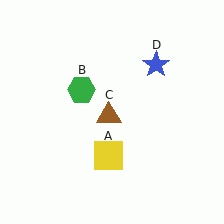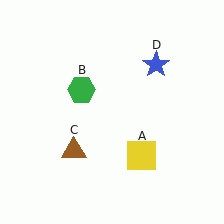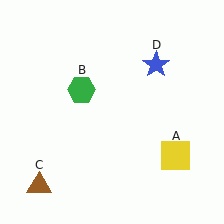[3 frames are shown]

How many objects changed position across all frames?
2 objects changed position: yellow square (object A), brown triangle (object C).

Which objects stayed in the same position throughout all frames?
Green hexagon (object B) and blue star (object D) remained stationary.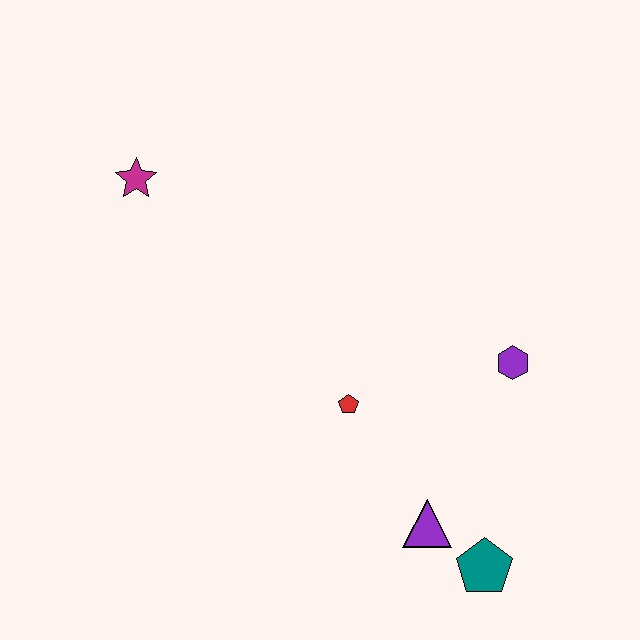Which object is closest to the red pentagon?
The purple triangle is closest to the red pentagon.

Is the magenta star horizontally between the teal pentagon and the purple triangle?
No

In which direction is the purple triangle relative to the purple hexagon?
The purple triangle is below the purple hexagon.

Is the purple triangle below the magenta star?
Yes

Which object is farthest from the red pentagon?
The magenta star is farthest from the red pentagon.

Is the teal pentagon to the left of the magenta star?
No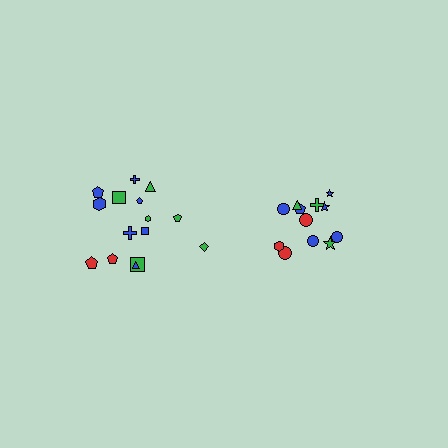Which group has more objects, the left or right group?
The left group.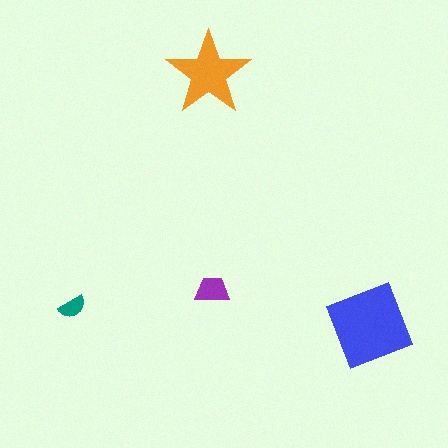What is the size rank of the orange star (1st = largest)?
2nd.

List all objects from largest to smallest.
The blue diamond, the orange star, the purple trapezoid, the teal semicircle.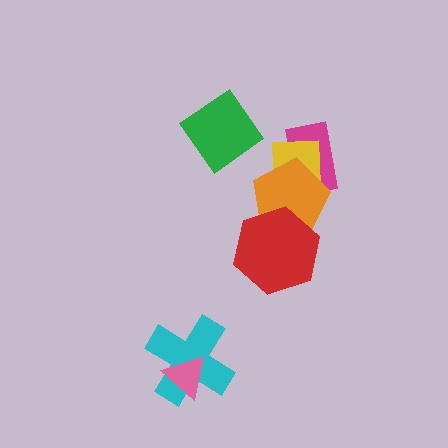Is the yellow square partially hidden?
Yes, it is partially covered by another shape.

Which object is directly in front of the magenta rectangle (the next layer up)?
The yellow square is directly in front of the magenta rectangle.